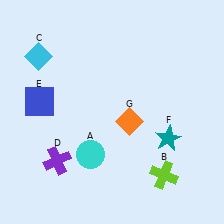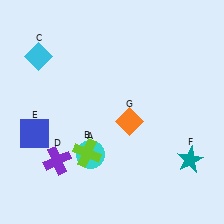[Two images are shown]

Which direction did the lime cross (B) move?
The lime cross (B) moved left.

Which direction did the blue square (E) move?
The blue square (E) moved down.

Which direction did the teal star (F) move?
The teal star (F) moved right.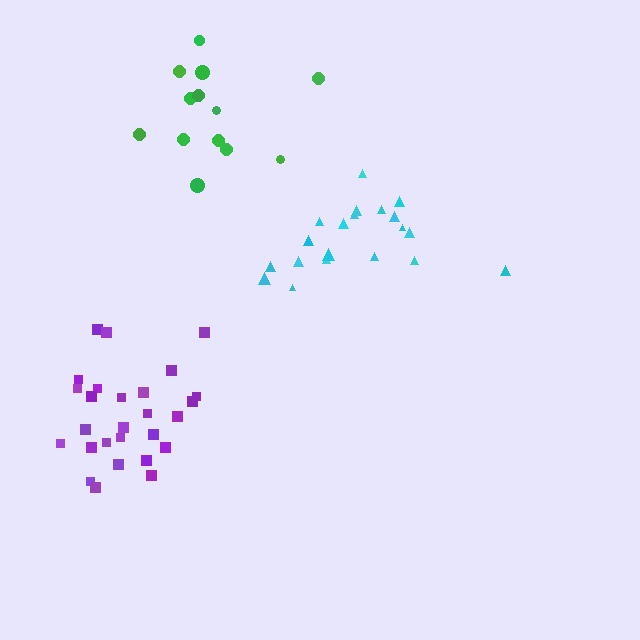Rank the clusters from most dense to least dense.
purple, cyan, green.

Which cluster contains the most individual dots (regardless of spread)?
Purple (27).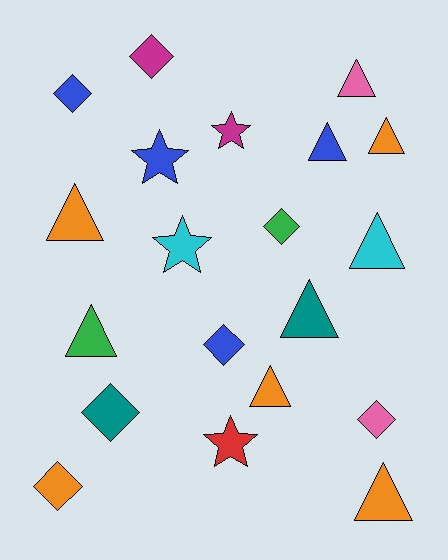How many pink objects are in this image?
There are 2 pink objects.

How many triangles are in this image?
There are 9 triangles.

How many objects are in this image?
There are 20 objects.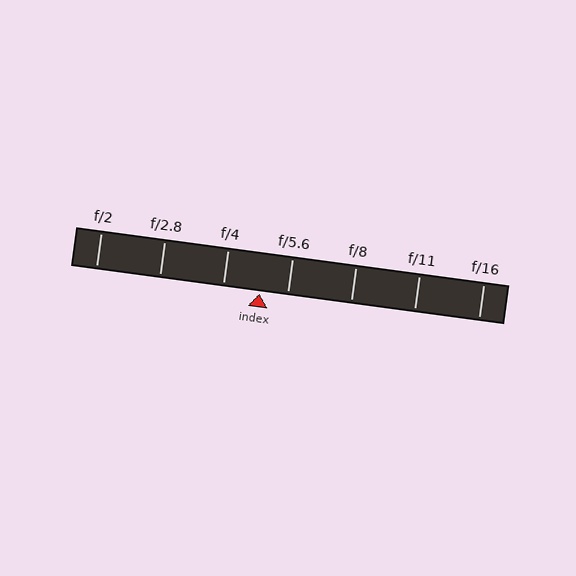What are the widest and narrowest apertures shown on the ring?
The widest aperture shown is f/2 and the narrowest is f/16.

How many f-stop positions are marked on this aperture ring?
There are 7 f-stop positions marked.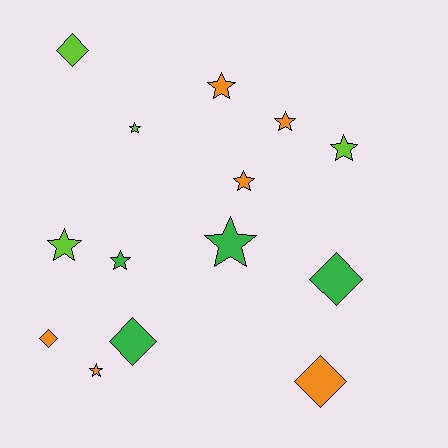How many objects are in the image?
There are 14 objects.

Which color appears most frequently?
Orange, with 6 objects.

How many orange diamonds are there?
There are 2 orange diamonds.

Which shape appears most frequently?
Star, with 9 objects.